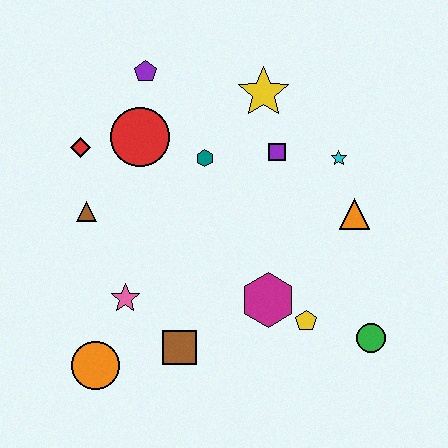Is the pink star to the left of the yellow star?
Yes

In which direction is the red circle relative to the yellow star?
The red circle is to the left of the yellow star.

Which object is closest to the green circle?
The yellow pentagon is closest to the green circle.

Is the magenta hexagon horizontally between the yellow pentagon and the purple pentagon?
Yes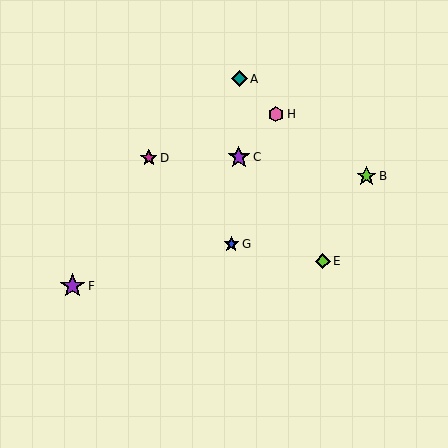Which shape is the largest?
The purple star (labeled F) is the largest.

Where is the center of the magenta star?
The center of the magenta star is at (149, 158).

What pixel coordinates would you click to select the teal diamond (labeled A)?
Click at (240, 79) to select the teal diamond A.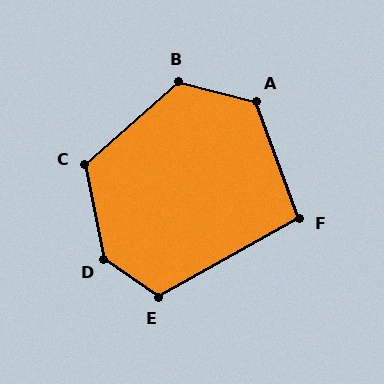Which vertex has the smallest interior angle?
F, at approximately 99 degrees.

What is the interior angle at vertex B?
Approximately 124 degrees (obtuse).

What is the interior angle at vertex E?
Approximately 116 degrees (obtuse).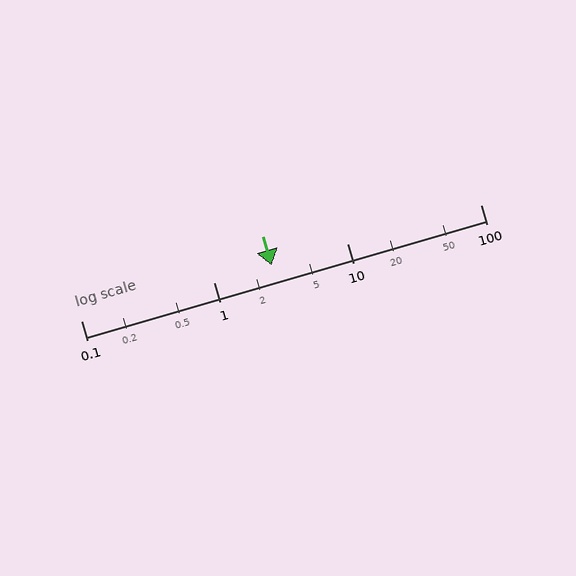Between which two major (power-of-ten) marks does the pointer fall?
The pointer is between 1 and 10.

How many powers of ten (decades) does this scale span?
The scale spans 3 decades, from 0.1 to 100.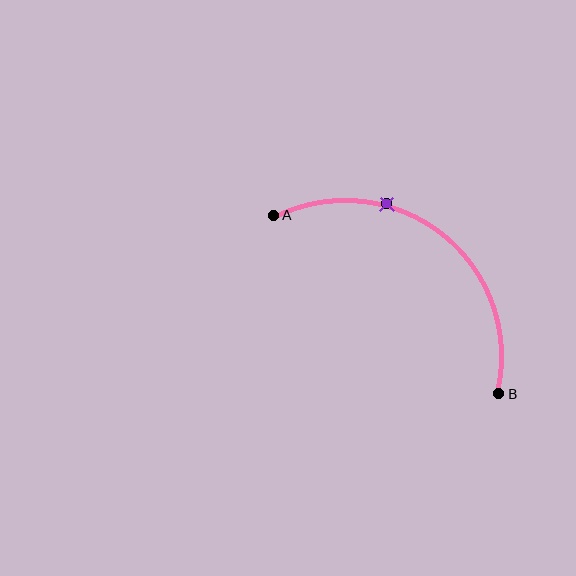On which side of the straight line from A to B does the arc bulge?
The arc bulges above and to the right of the straight line connecting A and B.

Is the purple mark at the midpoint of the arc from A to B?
No. The purple mark lies on the arc but is closer to endpoint A. The arc midpoint would be at the point on the curve equidistant along the arc from both A and B.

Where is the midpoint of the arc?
The arc midpoint is the point on the curve farthest from the straight line joining A and B. It sits above and to the right of that line.